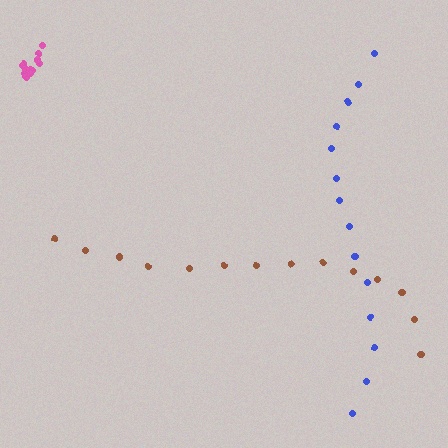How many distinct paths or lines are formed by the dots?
There are 3 distinct paths.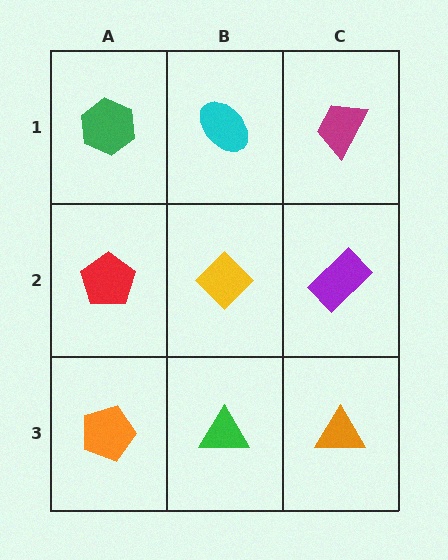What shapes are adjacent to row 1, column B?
A yellow diamond (row 2, column B), a green hexagon (row 1, column A), a magenta trapezoid (row 1, column C).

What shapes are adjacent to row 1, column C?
A purple rectangle (row 2, column C), a cyan ellipse (row 1, column B).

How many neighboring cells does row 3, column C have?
2.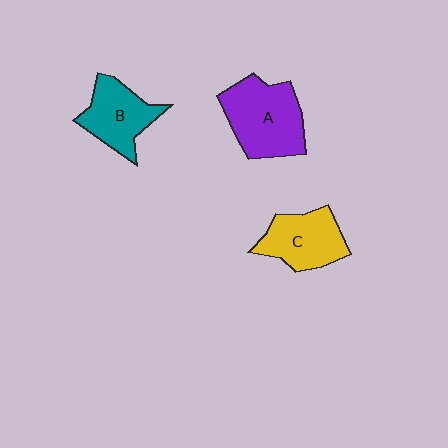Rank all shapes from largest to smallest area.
From largest to smallest: A (purple), C (yellow), B (teal).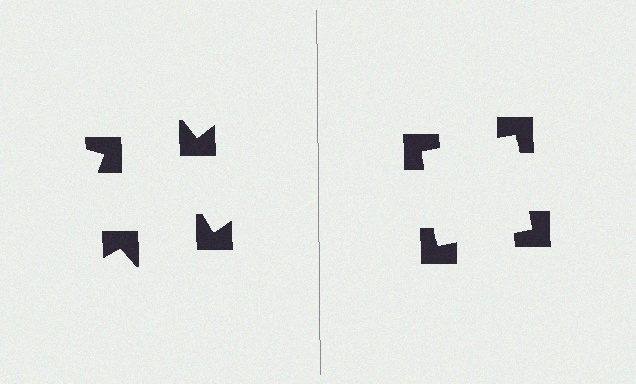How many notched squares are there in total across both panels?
8 — 4 on each side.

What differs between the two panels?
The notched squares are positioned identically on both sides; only the wedge orientations differ. On the right they align to a square; on the left they are misaligned.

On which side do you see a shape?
An illusory square appears on the right side. On the left side the wedge cuts are rotated, so no coherent shape forms.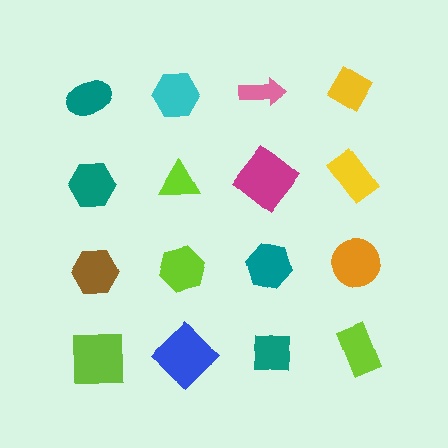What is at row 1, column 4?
A yellow diamond.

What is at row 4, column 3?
A teal square.